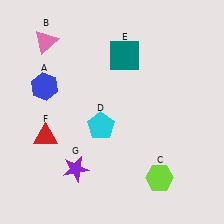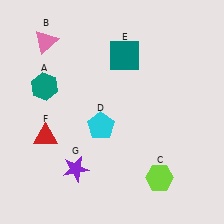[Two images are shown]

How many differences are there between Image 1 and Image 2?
There is 1 difference between the two images.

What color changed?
The hexagon (A) changed from blue in Image 1 to teal in Image 2.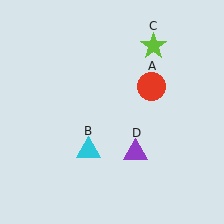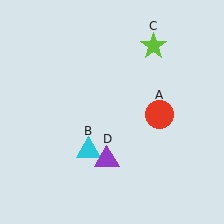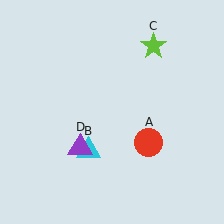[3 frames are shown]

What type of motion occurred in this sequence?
The red circle (object A), purple triangle (object D) rotated clockwise around the center of the scene.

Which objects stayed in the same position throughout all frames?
Cyan triangle (object B) and lime star (object C) remained stationary.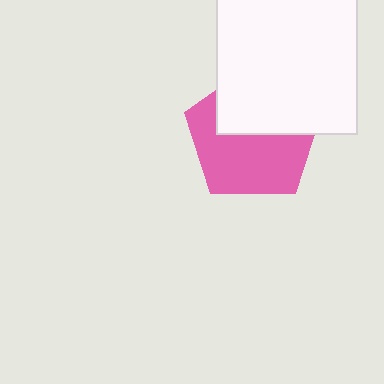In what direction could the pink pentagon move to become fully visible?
The pink pentagon could move down. That would shift it out from behind the white square entirely.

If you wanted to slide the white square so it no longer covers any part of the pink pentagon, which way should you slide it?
Slide it up — that is the most direct way to separate the two shapes.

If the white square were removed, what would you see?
You would see the complete pink pentagon.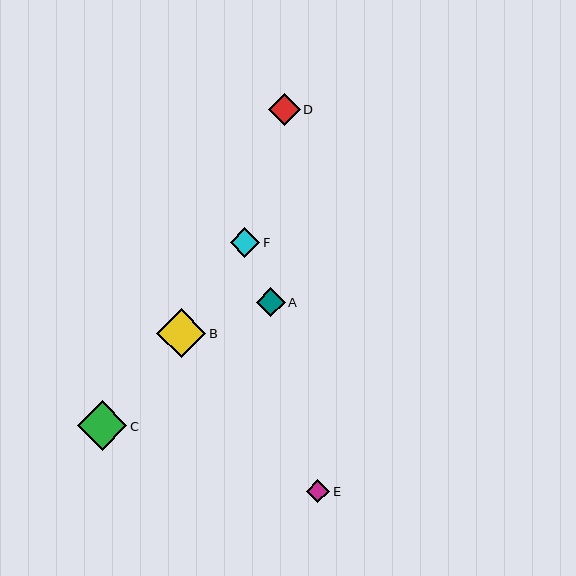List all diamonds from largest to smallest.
From largest to smallest: C, B, D, F, A, E.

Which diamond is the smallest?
Diamond E is the smallest with a size of approximately 23 pixels.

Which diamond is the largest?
Diamond C is the largest with a size of approximately 49 pixels.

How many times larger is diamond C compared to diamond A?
Diamond C is approximately 1.7 times the size of diamond A.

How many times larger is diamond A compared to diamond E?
Diamond A is approximately 1.2 times the size of diamond E.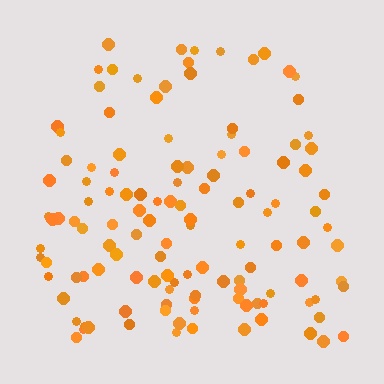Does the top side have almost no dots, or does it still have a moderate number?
Still a moderate number, just noticeably fewer than the bottom.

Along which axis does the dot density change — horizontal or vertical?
Vertical.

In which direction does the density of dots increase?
From top to bottom, with the bottom side densest.